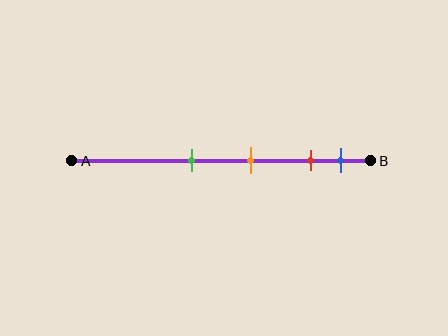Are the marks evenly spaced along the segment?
No, the marks are not evenly spaced.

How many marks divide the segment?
There are 4 marks dividing the segment.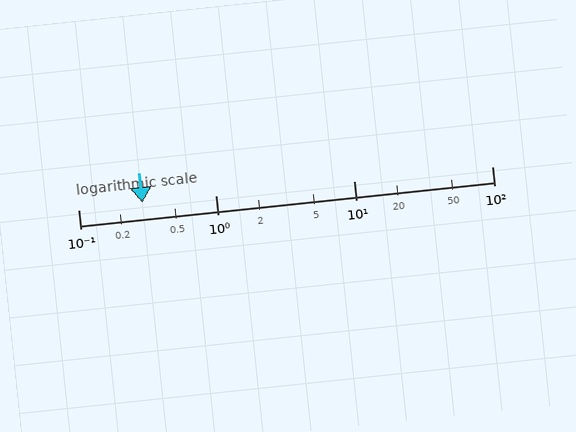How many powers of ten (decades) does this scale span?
The scale spans 3 decades, from 0.1 to 100.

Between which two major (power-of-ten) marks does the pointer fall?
The pointer is between 0.1 and 1.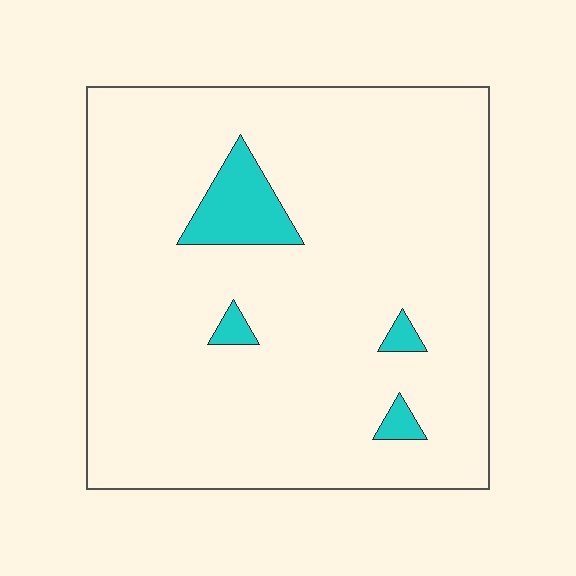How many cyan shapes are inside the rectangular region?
4.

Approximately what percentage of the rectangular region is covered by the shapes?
Approximately 5%.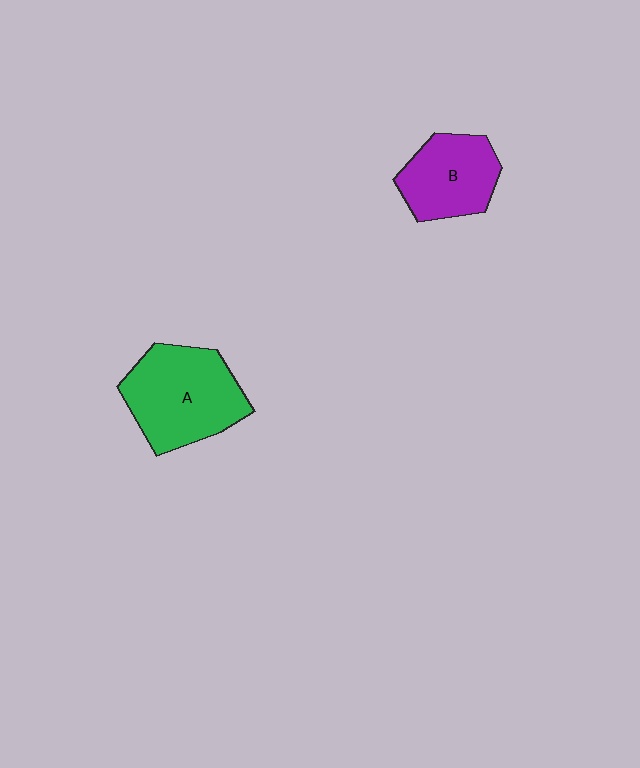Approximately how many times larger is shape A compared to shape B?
Approximately 1.4 times.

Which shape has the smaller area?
Shape B (purple).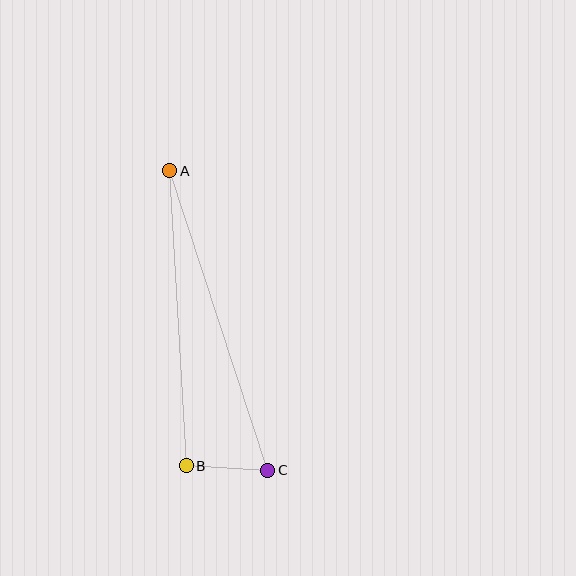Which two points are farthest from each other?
Points A and C are farthest from each other.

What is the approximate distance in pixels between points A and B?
The distance between A and B is approximately 295 pixels.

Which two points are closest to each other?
Points B and C are closest to each other.